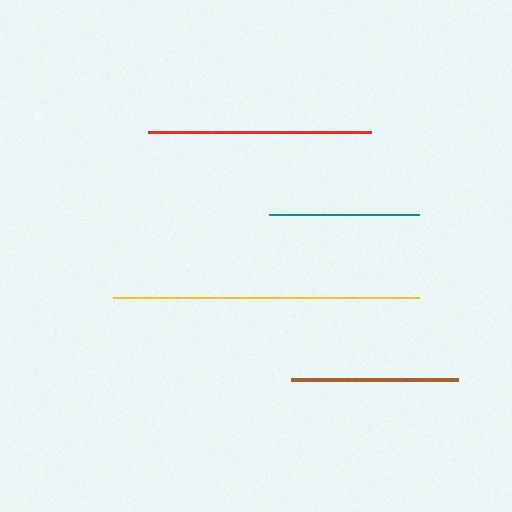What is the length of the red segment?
The red segment is approximately 223 pixels long.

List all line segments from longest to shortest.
From longest to shortest: yellow, red, brown, teal.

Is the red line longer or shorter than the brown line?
The red line is longer than the brown line.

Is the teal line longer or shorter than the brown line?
The brown line is longer than the teal line.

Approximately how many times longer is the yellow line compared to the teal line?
The yellow line is approximately 2.0 times the length of the teal line.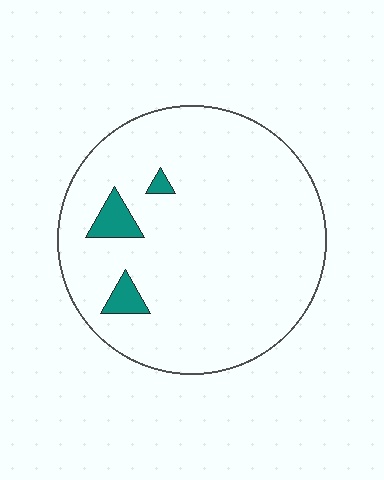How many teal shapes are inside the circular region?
3.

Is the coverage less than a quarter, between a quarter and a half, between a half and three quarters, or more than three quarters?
Less than a quarter.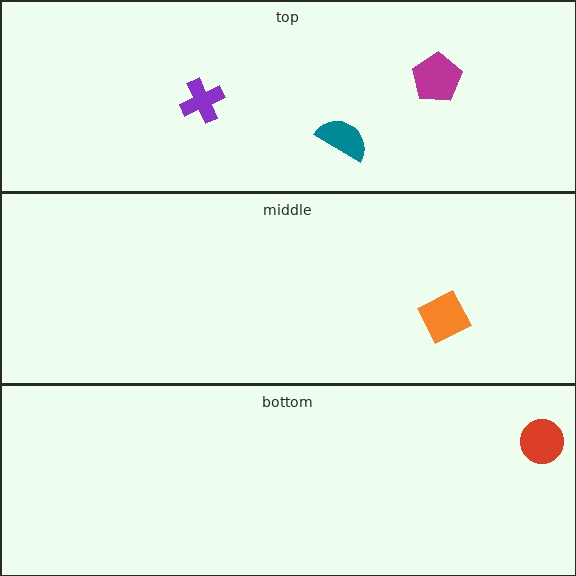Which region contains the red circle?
The bottom region.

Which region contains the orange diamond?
The middle region.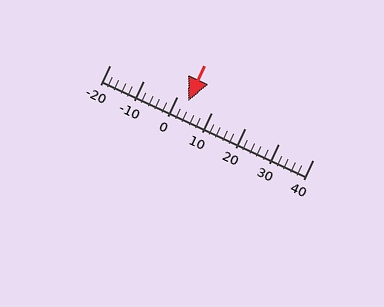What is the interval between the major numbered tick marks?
The major tick marks are spaced 10 units apart.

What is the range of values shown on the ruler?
The ruler shows values from -20 to 40.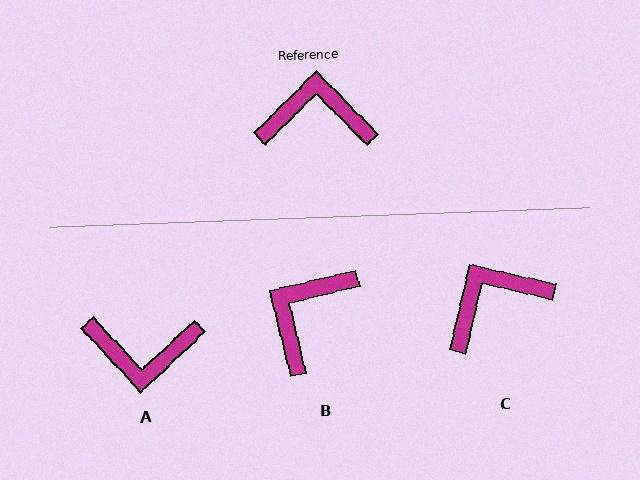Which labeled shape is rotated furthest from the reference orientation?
A, about 179 degrees away.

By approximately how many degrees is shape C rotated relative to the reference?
Approximately 32 degrees counter-clockwise.